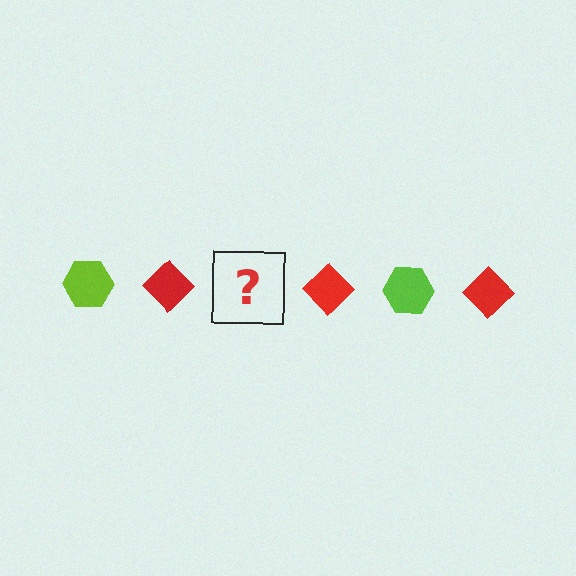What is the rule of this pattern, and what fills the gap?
The rule is that the pattern alternates between lime hexagon and red diamond. The gap should be filled with a lime hexagon.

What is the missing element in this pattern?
The missing element is a lime hexagon.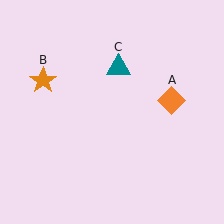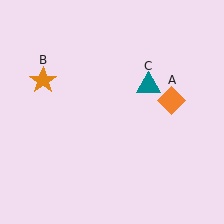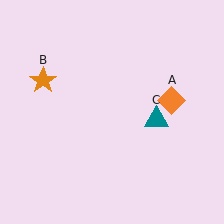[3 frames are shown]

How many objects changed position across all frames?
1 object changed position: teal triangle (object C).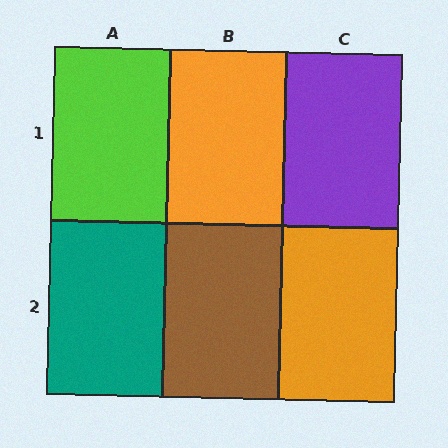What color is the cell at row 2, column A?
Teal.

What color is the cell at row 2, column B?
Brown.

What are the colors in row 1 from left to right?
Lime, orange, purple.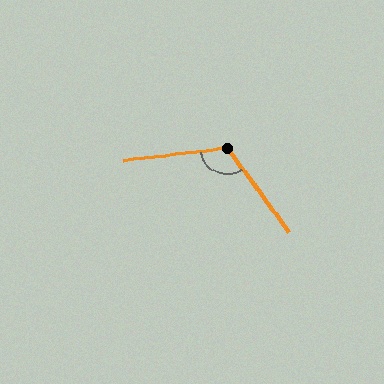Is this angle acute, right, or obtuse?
It is obtuse.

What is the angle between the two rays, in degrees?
Approximately 120 degrees.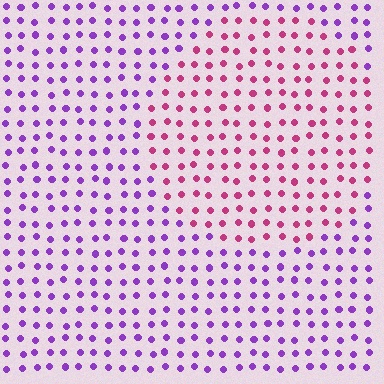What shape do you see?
I see a circle.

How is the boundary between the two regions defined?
The boundary is defined purely by a slight shift in hue (about 51 degrees). Spacing, size, and orientation are identical on both sides.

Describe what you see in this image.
The image is filled with small purple elements in a uniform arrangement. A circle-shaped region is visible where the elements are tinted to a slightly different hue, forming a subtle color boundary.